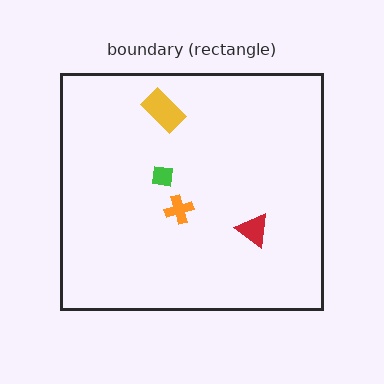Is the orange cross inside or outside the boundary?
Inside.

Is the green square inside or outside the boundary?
Inside.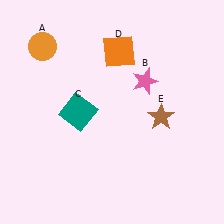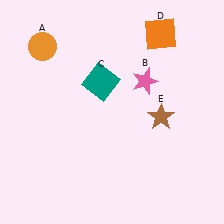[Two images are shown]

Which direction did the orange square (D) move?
The orange square (D) moved right.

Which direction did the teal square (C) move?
The teal square (C) moved up.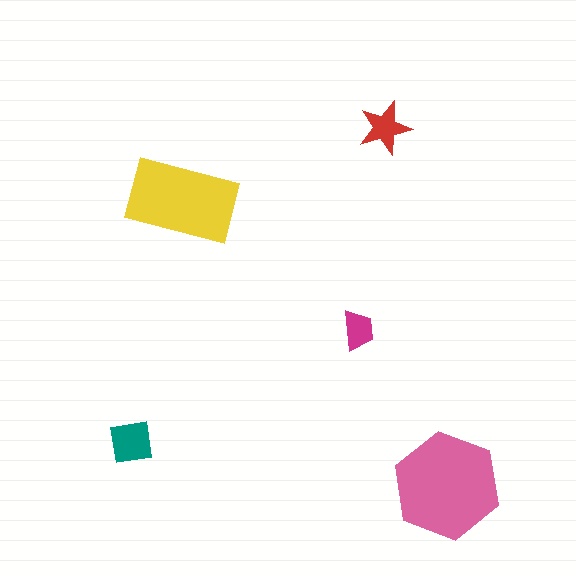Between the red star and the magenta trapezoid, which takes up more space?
The red star.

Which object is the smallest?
The magenta trapezoid.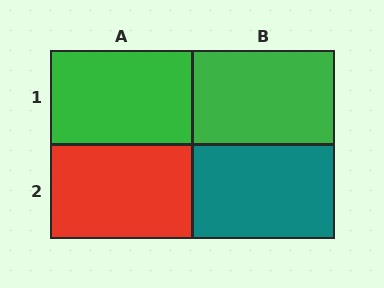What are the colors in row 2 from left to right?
Red, teal.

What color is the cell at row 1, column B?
Green.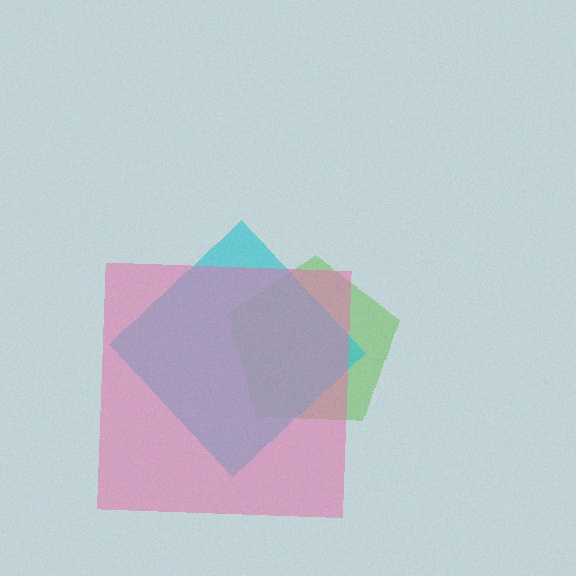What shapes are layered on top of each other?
The layered shapes are: a lime pentagon, a cyan diamond, a pink square.